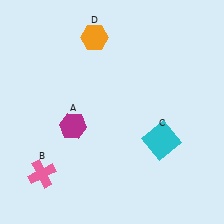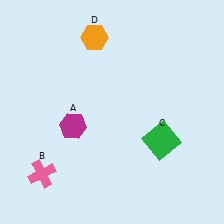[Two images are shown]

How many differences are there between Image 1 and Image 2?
There is 1 difference between the two images.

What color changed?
The square (C) changed from cyan in Image 1 to green in Image 2.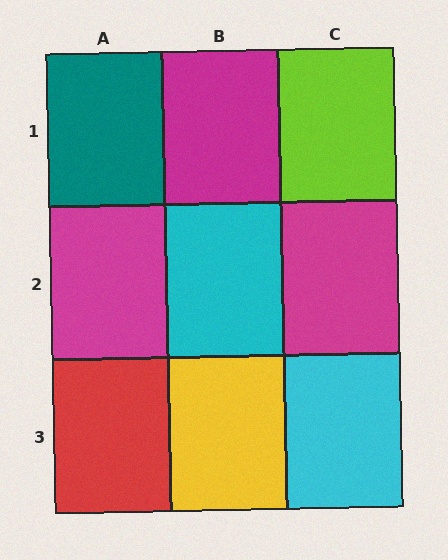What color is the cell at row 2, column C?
Magenta.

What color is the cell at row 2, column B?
Cyan.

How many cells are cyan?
2 cells are cyan.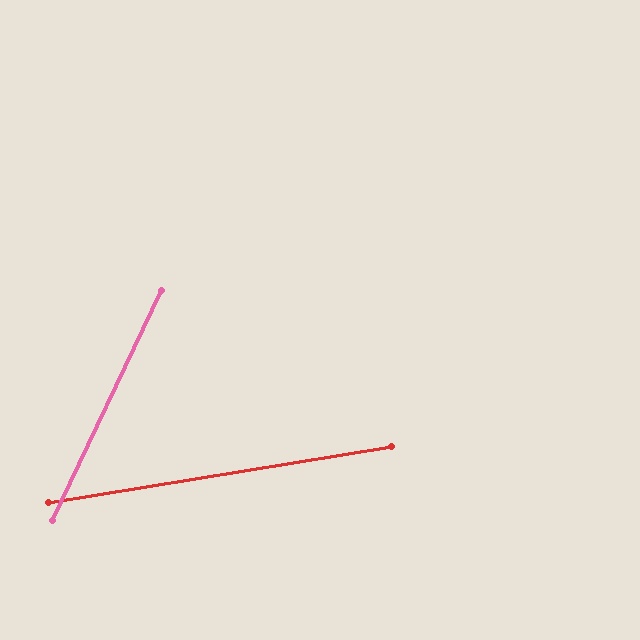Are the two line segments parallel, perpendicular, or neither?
Neither parallel nor perpendicular — they differ by about 55°.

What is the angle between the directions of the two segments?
Approximately 55 degrees.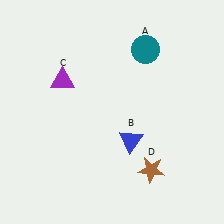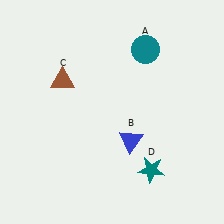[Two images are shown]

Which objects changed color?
C changed from purple to brown. D changed from brown to teal.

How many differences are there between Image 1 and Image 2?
There are 2 differences between the two images.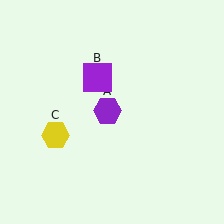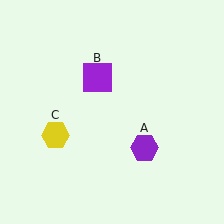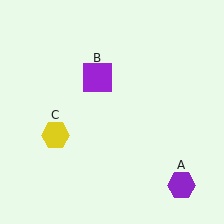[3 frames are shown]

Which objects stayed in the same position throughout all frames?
Purple square (object B) and yellow hexagon (object C) remained stationary.